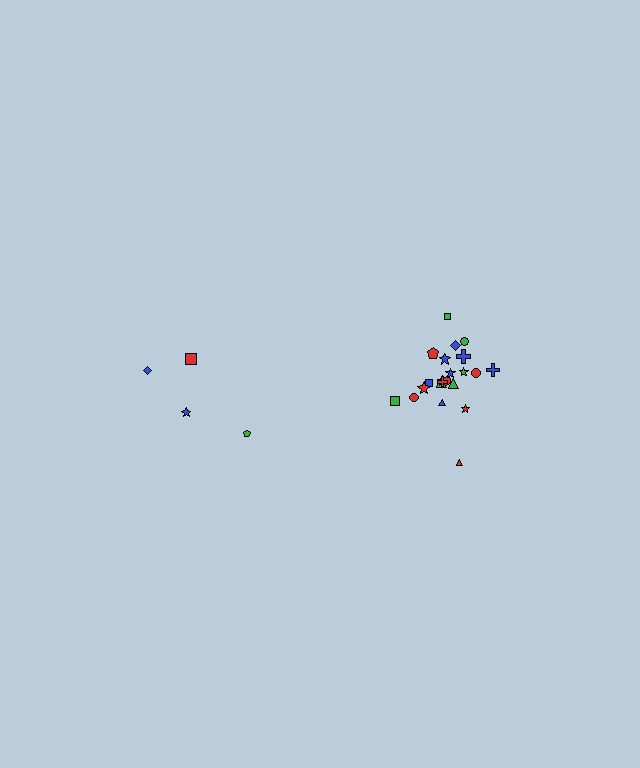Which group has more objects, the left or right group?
The right group.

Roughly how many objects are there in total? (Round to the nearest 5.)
Roughly 25 objects in total.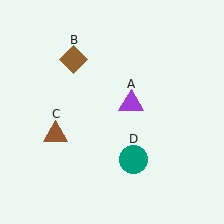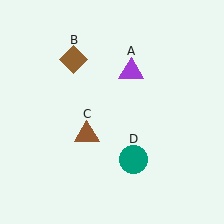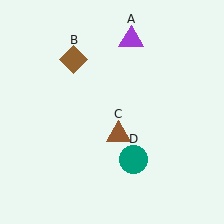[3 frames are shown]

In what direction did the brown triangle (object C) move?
The brown triangle (object C) moved right.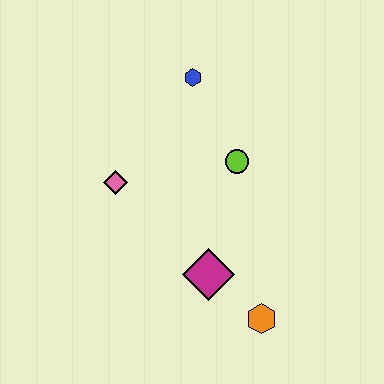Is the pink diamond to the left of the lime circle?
Yes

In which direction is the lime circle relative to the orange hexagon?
The lime circle is above the orange hexagon.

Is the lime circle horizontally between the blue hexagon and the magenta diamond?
No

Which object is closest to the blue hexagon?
The lime circle is closest to the blue hexagon.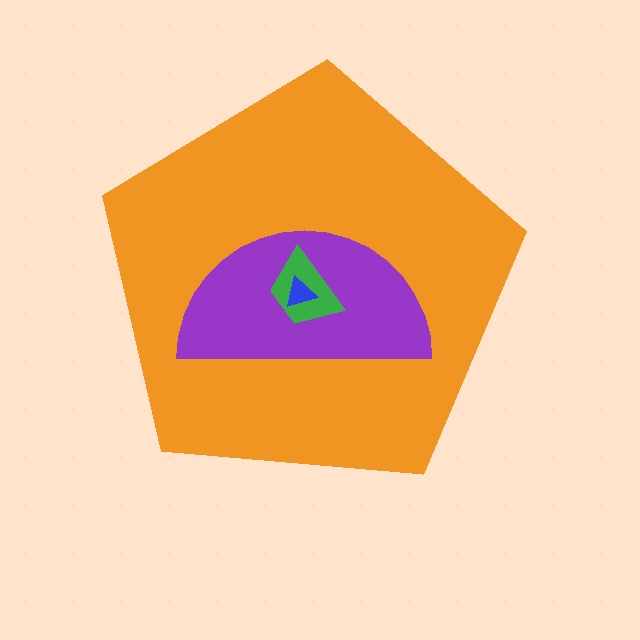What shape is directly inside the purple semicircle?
The green trapezoid.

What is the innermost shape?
The blue triangle.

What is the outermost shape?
The orange pentagon.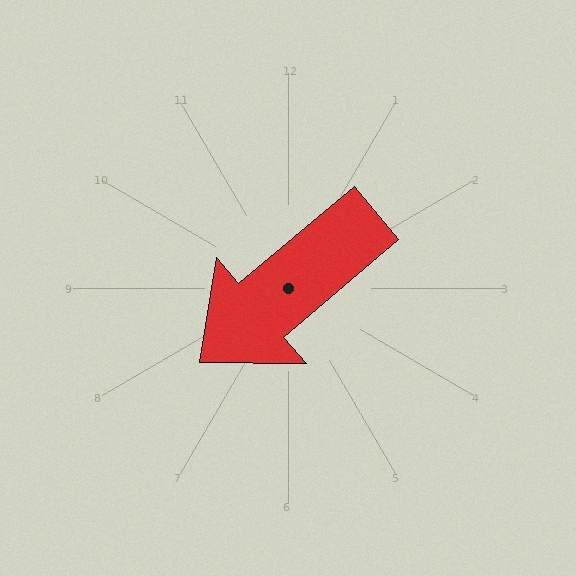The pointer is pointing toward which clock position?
Roughly 8 o'clock.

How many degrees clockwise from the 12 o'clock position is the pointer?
Approximately 230 degrees.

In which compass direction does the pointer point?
Southwest.